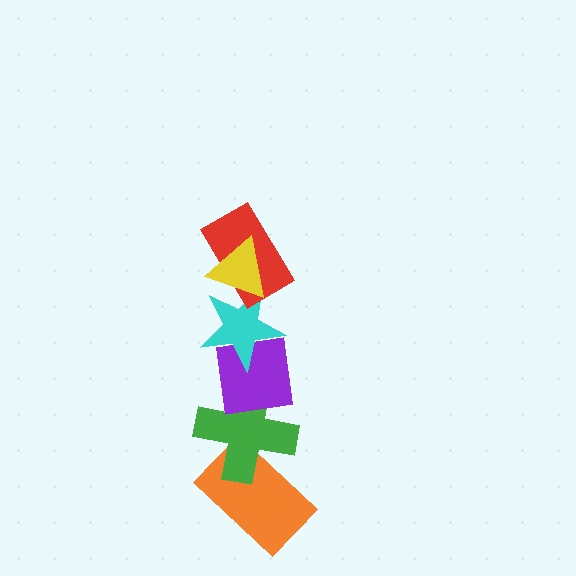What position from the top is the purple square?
The purple square is 4th from the top.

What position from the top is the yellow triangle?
The yellow triangle is 1st from the top.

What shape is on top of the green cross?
The purple square is on top of the green cross.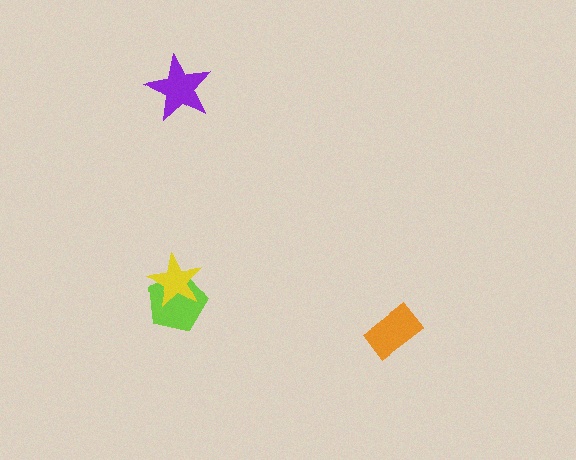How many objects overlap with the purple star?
0 objects overlap with the purple star.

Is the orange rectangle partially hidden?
No, no other shape covers it.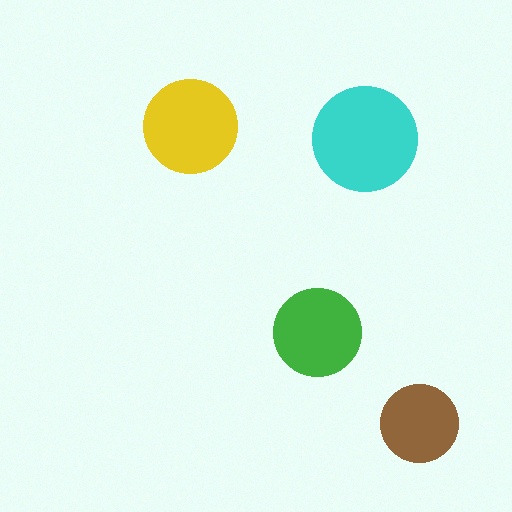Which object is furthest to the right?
The brown circle is rightmost.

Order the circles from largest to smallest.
the cyan one, the yellow one, the green one, the brown one.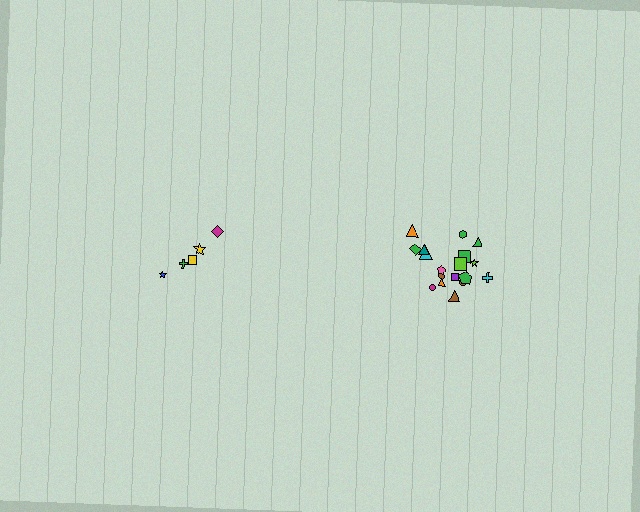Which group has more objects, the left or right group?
The right group.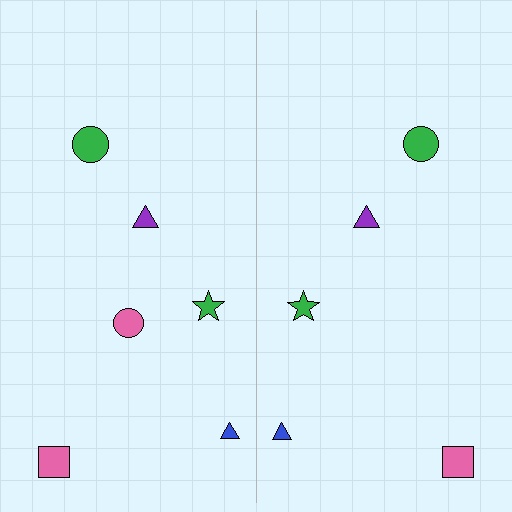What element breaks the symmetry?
A pink circle is missing from the right side.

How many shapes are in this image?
There are 11 shapes in this image.